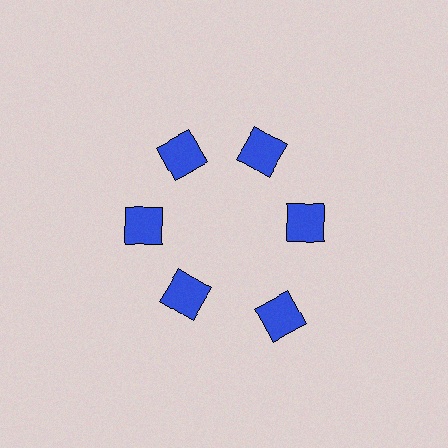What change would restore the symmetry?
The symmetry would be restored by moving it inward, back onto the ring so that all 6 squares sit at equal angles and equal distance from the center.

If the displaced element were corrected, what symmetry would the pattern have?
It would have 6-fold rotational symmetry — the pattern would map onto itself every 60 degrees.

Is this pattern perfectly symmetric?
No. The 6 blue squares are arranged in a ring, but one element near the 5 o'clock position is pushed outward from the center, breaking the 6-fold rotational symmetry.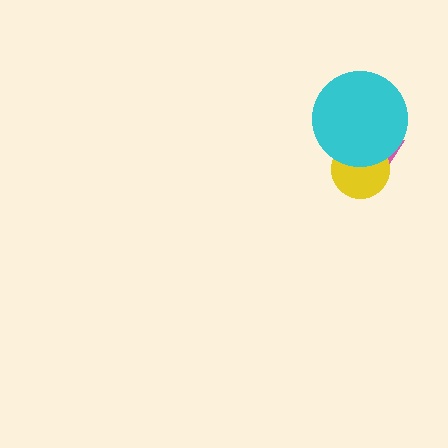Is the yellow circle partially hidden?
Yes, it is partially covered by another shape.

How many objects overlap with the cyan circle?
2 objects overlap with the cyan circle.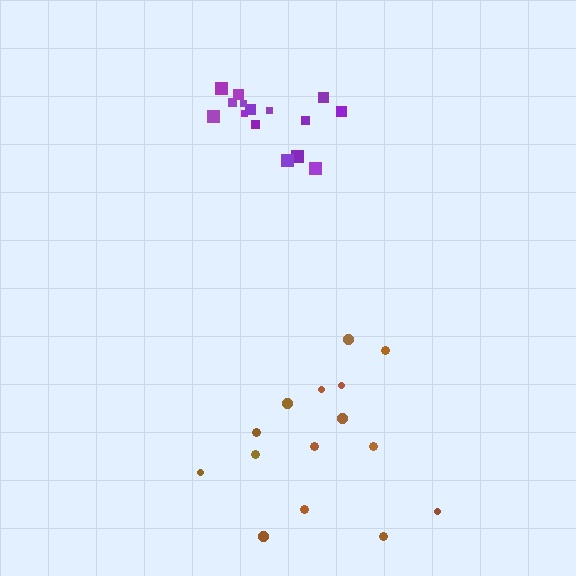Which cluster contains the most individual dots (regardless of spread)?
Brown (15).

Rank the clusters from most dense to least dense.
purple, brown.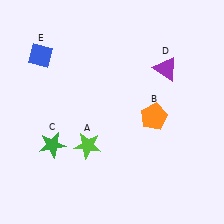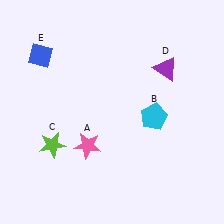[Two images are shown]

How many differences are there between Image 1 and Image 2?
There are 3 differences between the two images.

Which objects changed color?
A changed from lime to pink. B changed from orange to cyan. C changed from green to lime.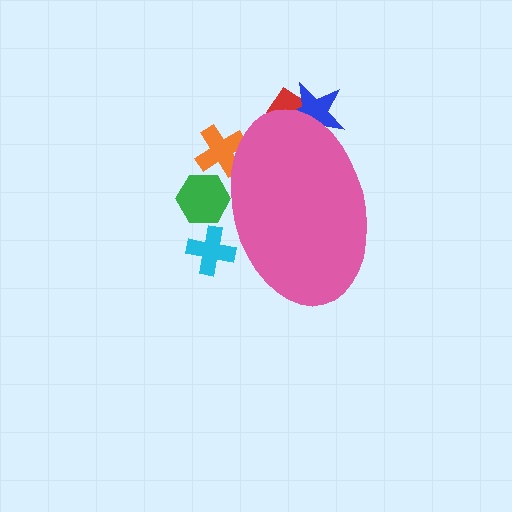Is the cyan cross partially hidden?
Yes, the cyan cross is partially hidden behind the pink ellipse.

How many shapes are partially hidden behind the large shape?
5 shapes are partially hidden.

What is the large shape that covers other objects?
A pink ellipse.